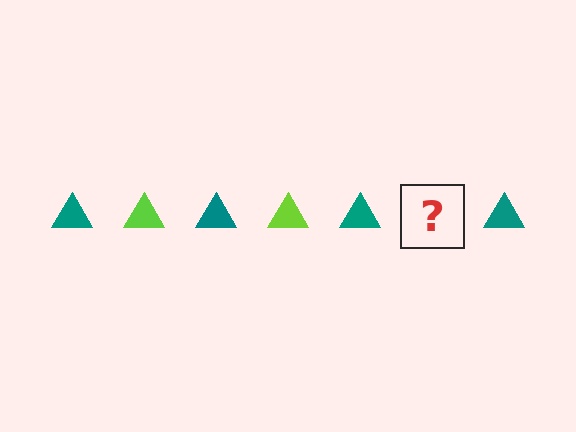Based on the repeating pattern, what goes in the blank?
The blank should be a lime triangle.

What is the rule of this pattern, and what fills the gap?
The rule is that the pattern cycles through teal, lime triangles. The gap should be filled with a lime triangle.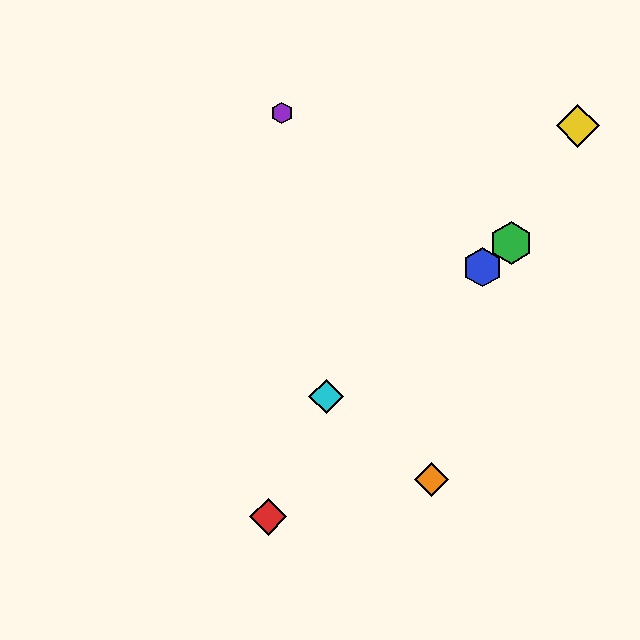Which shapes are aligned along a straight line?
The blue hexagon, the green hexagon, the cyan diamond are aligned along a straight line.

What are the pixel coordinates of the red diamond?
The red diamond is at (268, 517).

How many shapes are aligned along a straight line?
3 shapes (the blue hexagon, the green hexagon, the cyan diamond) are aligned along a straight line.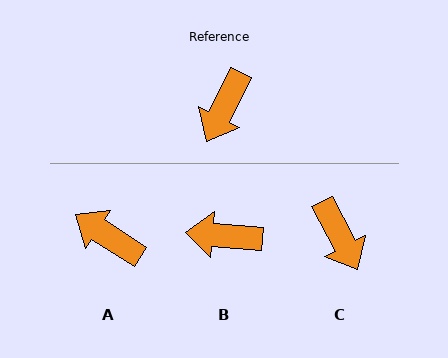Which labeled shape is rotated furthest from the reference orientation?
A, about 96 degrees away.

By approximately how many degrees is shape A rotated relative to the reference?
Approximately 96 degrees clockwise.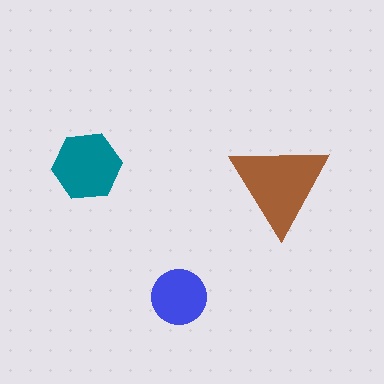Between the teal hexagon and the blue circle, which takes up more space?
The teal hexagon.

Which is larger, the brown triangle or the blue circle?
The brown triangle.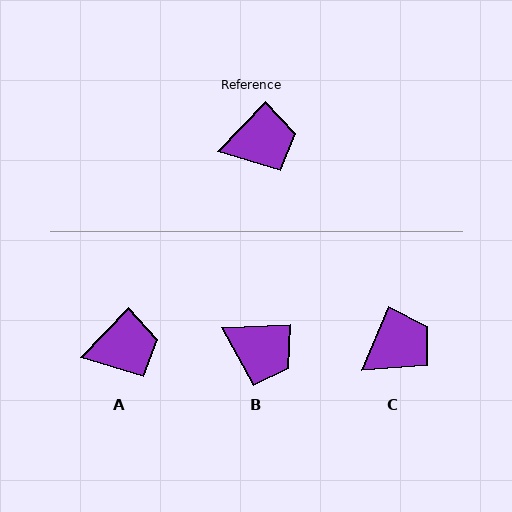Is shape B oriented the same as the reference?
No, it is off by about 44 degrees.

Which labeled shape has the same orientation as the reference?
A.